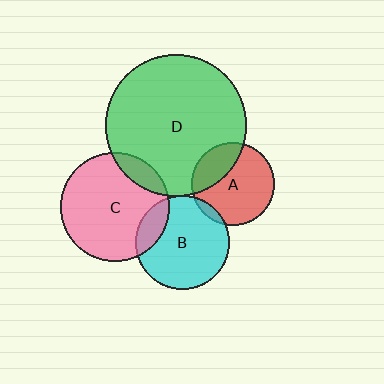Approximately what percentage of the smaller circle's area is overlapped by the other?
Approximately 15%.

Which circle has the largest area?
Circle D (green).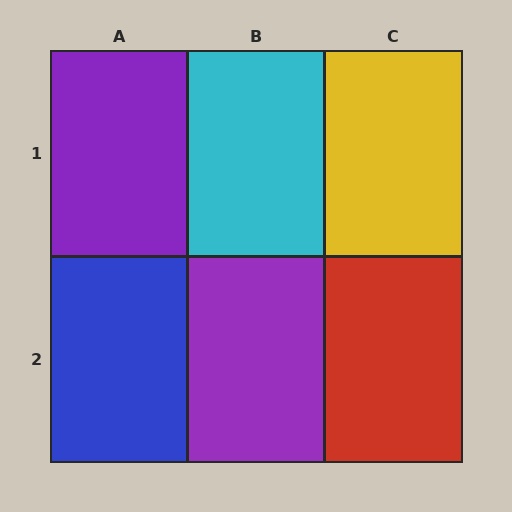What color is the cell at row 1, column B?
Cyan.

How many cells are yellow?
1 cell is yellow.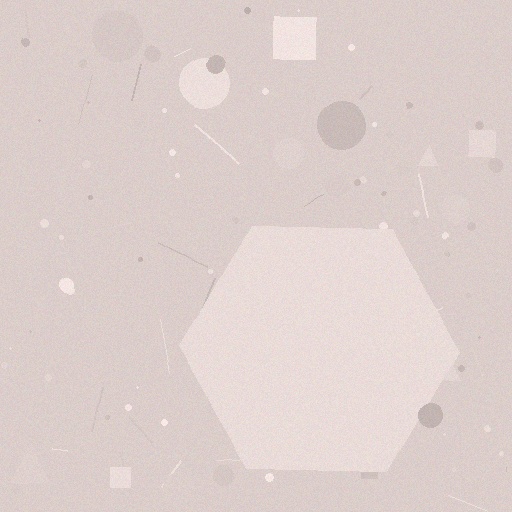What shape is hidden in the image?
A hexagon is hidden in the image.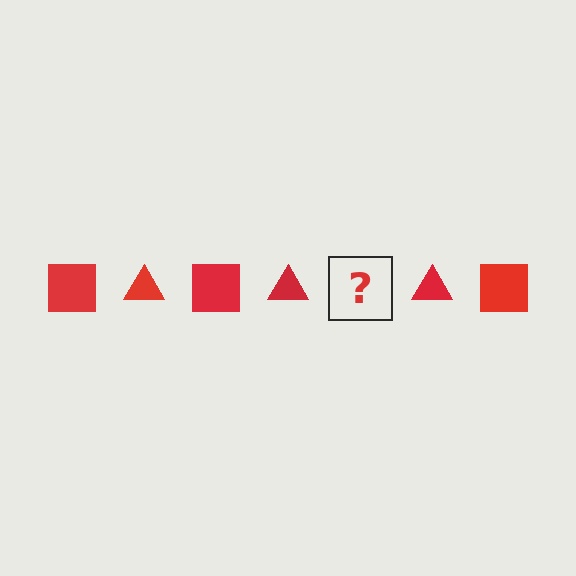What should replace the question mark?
The question mark should be replaced with a red square.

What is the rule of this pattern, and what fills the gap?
The rule is that the pattern cycles through square, triangle shapes in red. The gap should be filled with a red square.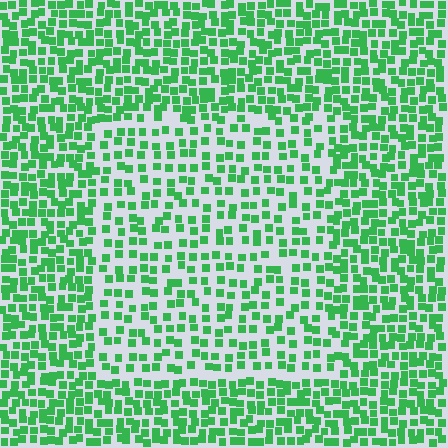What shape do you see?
I see a rectangle.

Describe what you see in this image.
The image contains small green elements arranged at two different densities. A rectangle-shaped region is visible where the elements are less densely packed than the surrounding area.